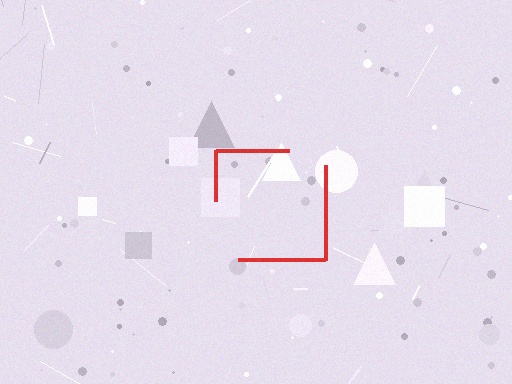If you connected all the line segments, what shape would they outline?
They would outline a square.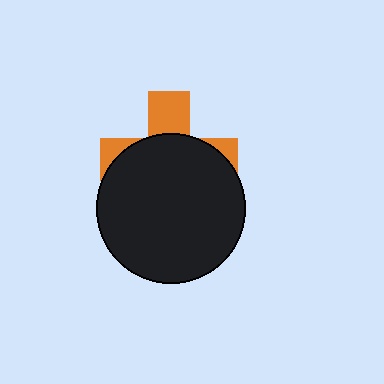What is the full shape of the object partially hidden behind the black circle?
The partially hidden object is an orange cross.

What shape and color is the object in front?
The object in front is a black circle.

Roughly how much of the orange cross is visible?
A small part of it is visible (roughly 31%).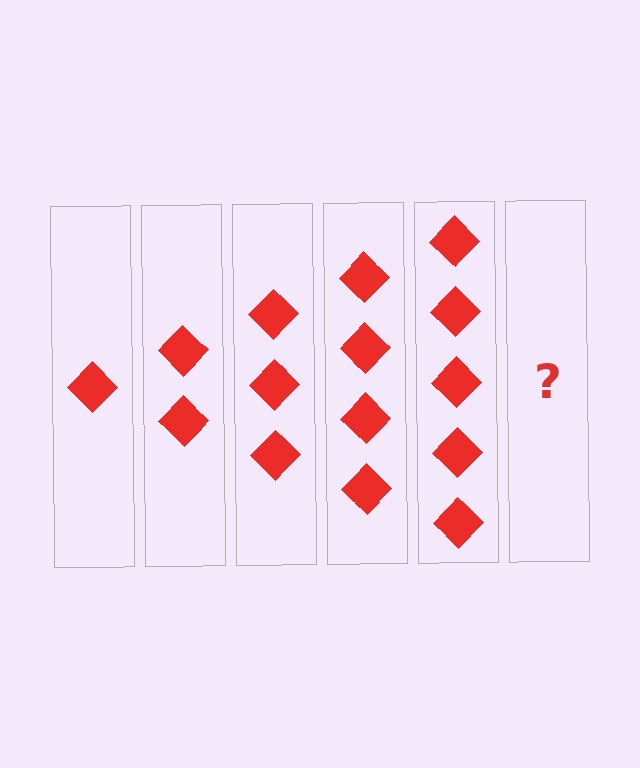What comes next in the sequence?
The next element should be 6 diamonds.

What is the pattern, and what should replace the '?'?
The pattern is that each step adds one more diamond. The '?' should be 6 diamonds.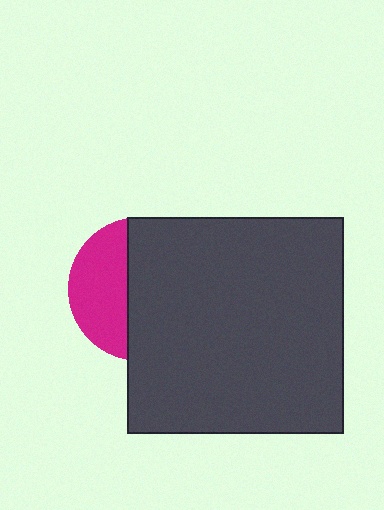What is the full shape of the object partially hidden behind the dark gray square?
The partially hidden object is a magenta circle.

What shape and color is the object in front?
The object in front is a dark gray square.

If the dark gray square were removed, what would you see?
You would see the complete magenta circle.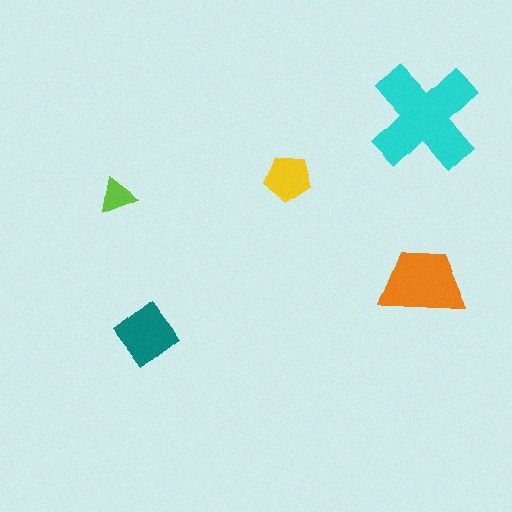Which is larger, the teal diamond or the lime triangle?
The teal diamond.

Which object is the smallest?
The lime triangle.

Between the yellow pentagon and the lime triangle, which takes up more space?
The yellow pentagon.